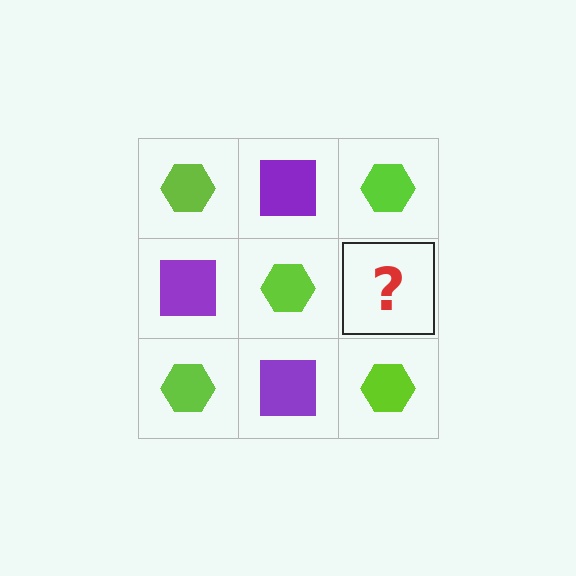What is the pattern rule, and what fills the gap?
The rule is that it alternates lime hexagon and purple square in a checkerboard pattern. The gap should be filled with a purple square.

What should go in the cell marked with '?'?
The missing cell should contain a purple square.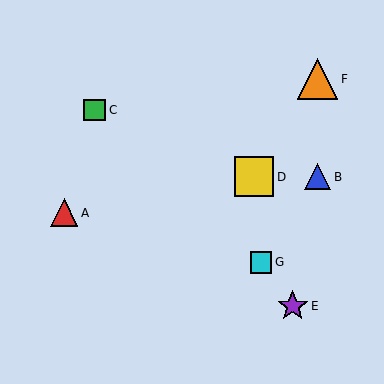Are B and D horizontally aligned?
Yes, both are at y≈177.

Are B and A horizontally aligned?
No, B is at y≈177 and A is at y≈213.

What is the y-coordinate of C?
Object C is at y≈110.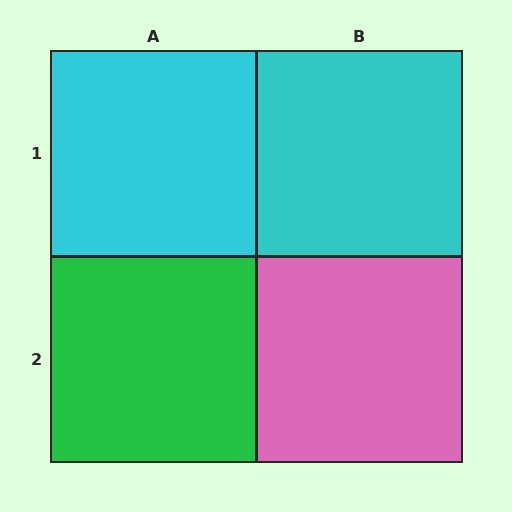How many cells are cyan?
2 cells are cyan.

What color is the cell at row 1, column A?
Cyan.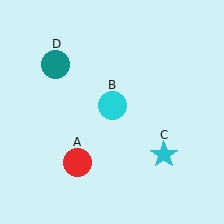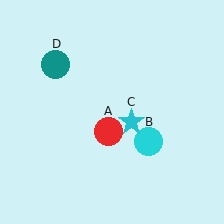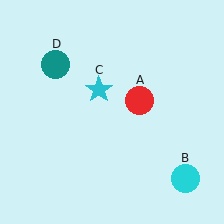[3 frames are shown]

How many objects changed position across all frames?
3 objects changed position: red circle (object A), cyan circle (object B), cyan star (object C).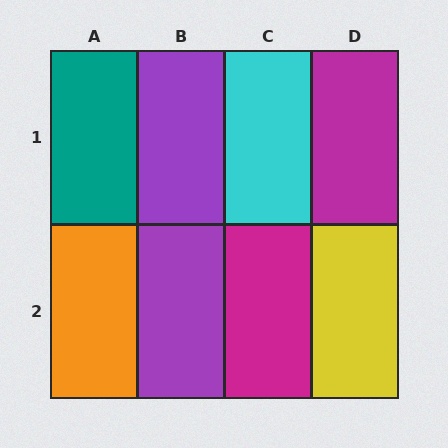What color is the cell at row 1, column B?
Purple.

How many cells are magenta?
2 cells are magenta.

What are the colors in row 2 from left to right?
Orange, purple, magenta, yellow.